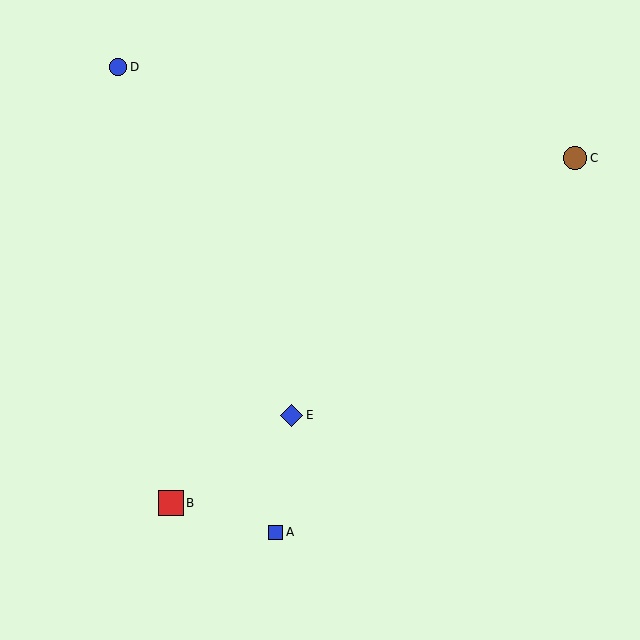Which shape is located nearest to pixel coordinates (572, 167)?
The brown circle (labeled C) at (575, 158) is nearest to that location.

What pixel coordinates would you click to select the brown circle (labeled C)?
Click at (575, 158) to select the brown circle C.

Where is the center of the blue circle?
The center of the blue circle is at (118, 67).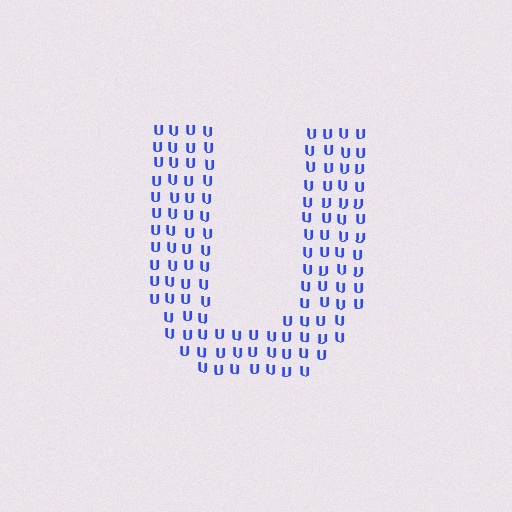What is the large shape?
The large shape is the letter U.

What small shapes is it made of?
It is made of small letter U's.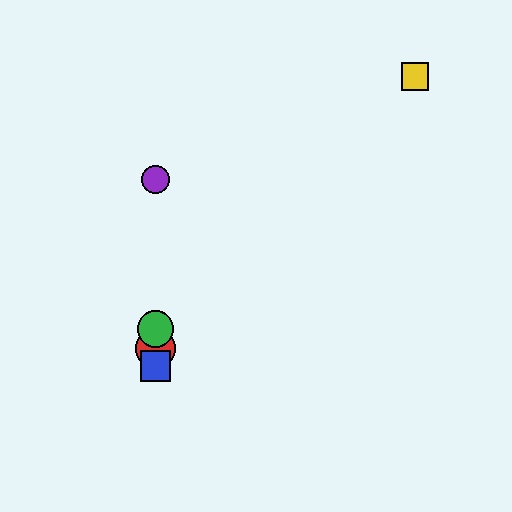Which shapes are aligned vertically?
The red circle, the blue square, the green circle, the purple circle are aligned vertically.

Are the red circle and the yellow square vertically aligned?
No, the red circle is at x≈155 and the yellow square is at x≈415.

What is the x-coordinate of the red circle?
The red circle is at x≈155.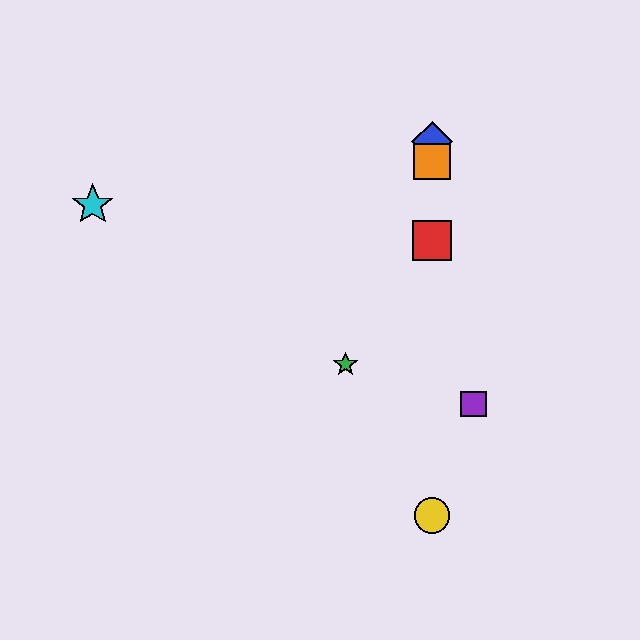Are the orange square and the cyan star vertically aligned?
No, the orange square is at x≈432 and the cyan star is at x≈93.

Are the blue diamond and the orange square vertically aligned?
Yes, both are at x≈432.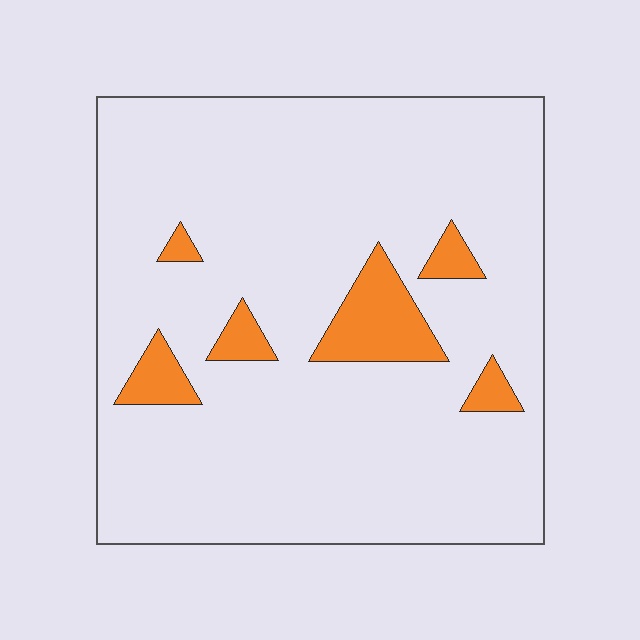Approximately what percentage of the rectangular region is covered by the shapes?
Approximately 10%.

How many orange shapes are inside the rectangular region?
6.